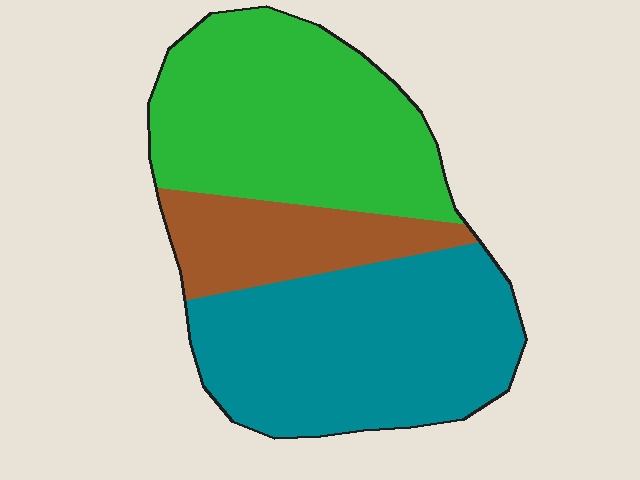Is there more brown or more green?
Green.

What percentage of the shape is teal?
Teal covers about 45% of the shape.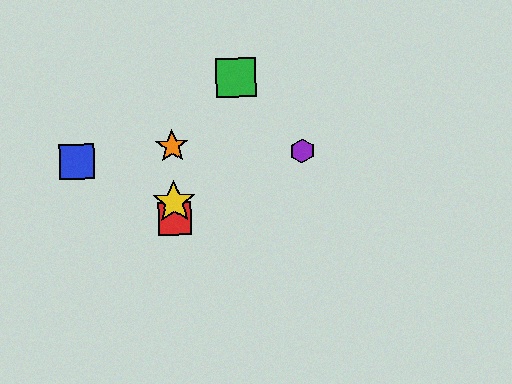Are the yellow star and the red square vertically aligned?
Yes, both are at x≈174.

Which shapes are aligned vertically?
The red square, the yellow star, the orange star are aligned vertically.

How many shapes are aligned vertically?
3 shapes (the red square, the yellow star, the orange star) are aligned vertically.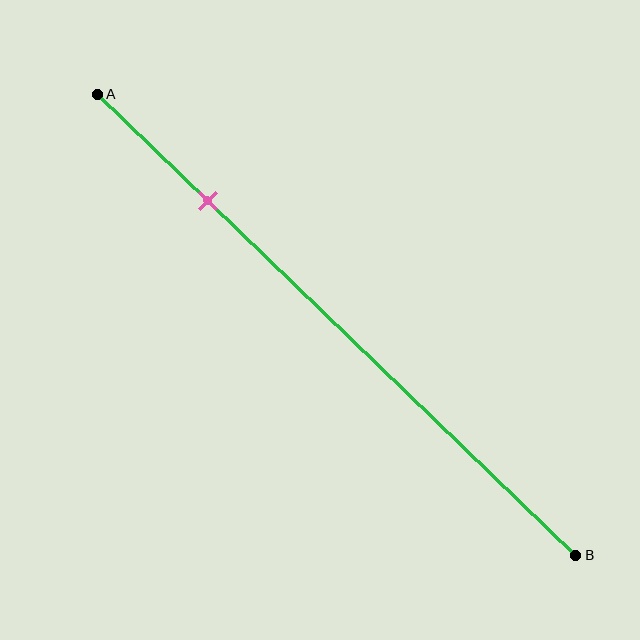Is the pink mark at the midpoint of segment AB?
No, the mark is at about 25% from A, not at the 50% midpoint.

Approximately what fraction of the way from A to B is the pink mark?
The pink mark is approximately 25% of the way from A to B.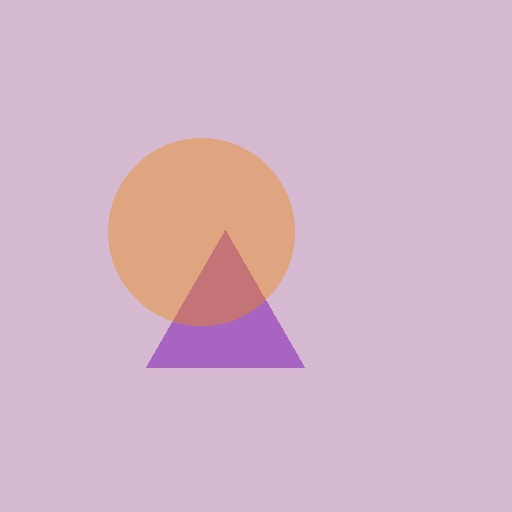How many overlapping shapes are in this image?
There are 2 overlapping shapes in the image.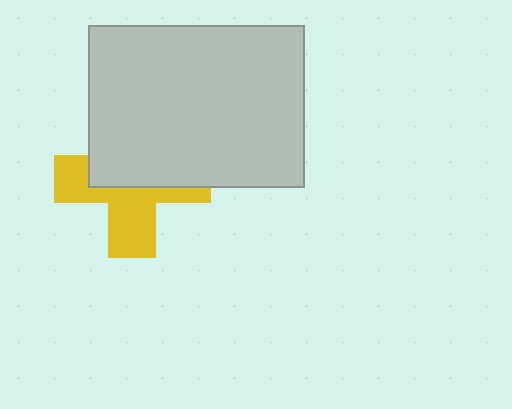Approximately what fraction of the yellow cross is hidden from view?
Roughly 51% of the yellow cross is hidden behind the light gray rectangle.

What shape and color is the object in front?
The object in front is a light gray rectangle.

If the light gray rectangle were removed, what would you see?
You would see the complete yellow cross.